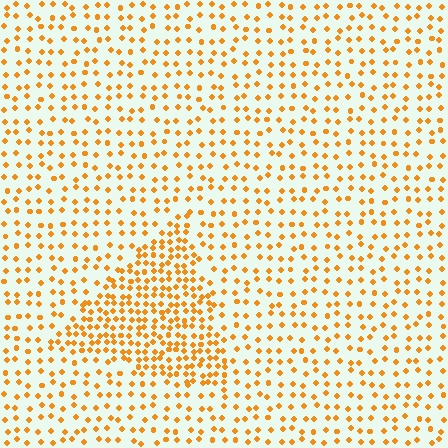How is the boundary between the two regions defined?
The boundary is defined by a change in element density (approximately 2.1x ratio). All elements are the same color, size, and shape.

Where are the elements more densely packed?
The elements are more densely packed inside the triangle boundary.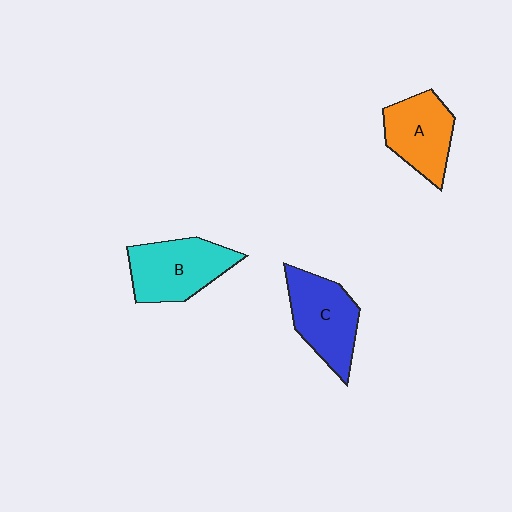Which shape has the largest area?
Shape B (cyan).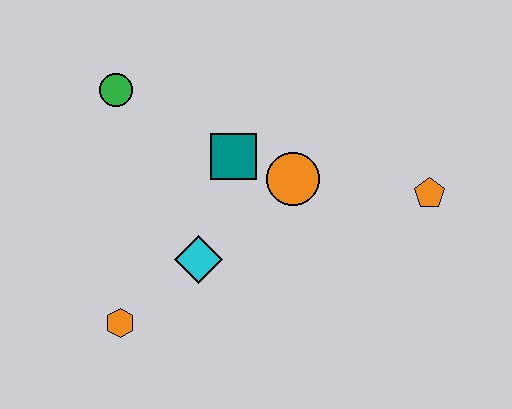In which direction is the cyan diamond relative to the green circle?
The cyan diamond is below the green circle.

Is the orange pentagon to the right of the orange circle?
Yes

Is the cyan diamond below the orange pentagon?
Yes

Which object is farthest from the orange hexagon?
The orange pentagon is farthest from the orange hexagon.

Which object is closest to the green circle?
The teal square is closest to the green circle.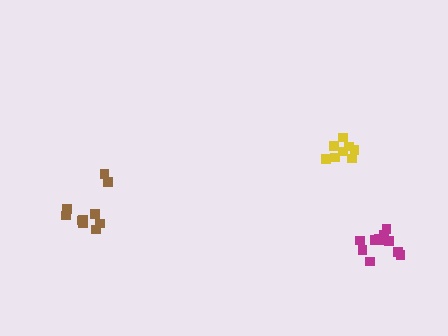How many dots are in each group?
Group 1: 8 dots, Group 2: 11 dots, Group 3: 10 dots (29 total).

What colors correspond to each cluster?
The clusters are colored: yellow, magenta, brown.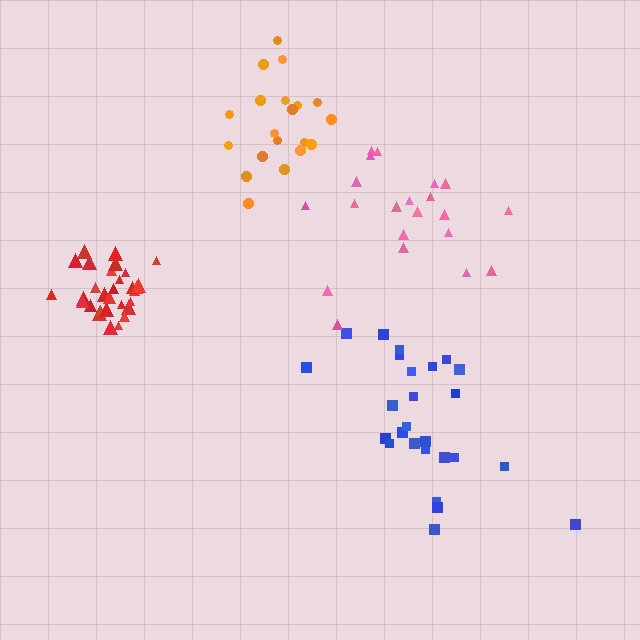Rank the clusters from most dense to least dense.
red, orange, blue, pink.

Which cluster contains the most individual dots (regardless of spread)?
Red (30).